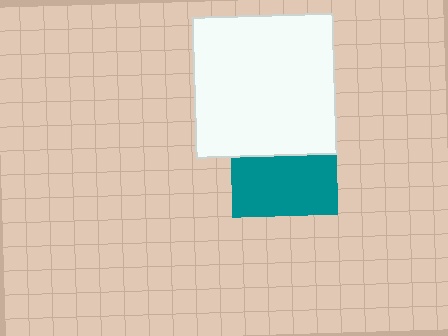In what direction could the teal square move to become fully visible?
The teal square could move down. That would shift it out from behind the white square entirely.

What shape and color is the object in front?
The object in front is a white square.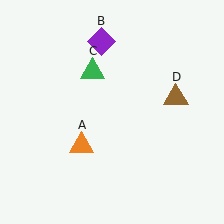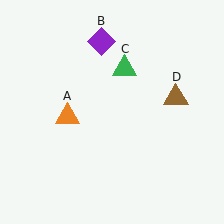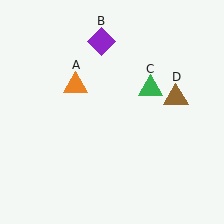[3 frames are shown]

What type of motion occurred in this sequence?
The orange triangle (object A), green triangle (object C) rotated clockwise around the center of the scene.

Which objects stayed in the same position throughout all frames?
Purple diamond (object B) and brown triangle (object D) remained stationary.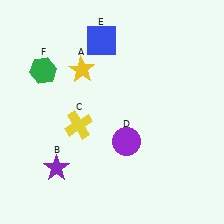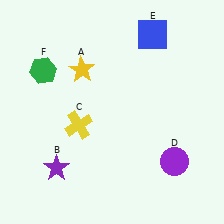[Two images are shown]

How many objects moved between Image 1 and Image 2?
2 objects moved between the two images.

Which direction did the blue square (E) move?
The blue square (E) moved right.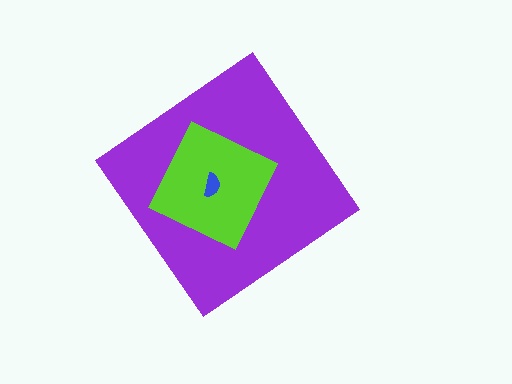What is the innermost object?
The blue semicircle.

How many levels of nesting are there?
3.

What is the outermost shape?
The purple diamond.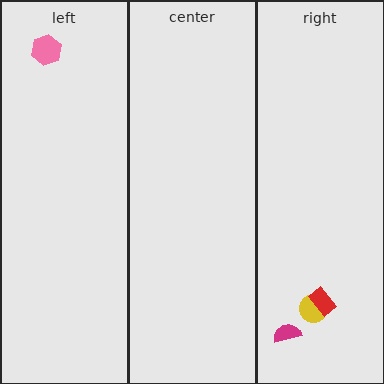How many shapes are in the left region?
1.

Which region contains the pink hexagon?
The left region.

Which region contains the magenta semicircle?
The right region.